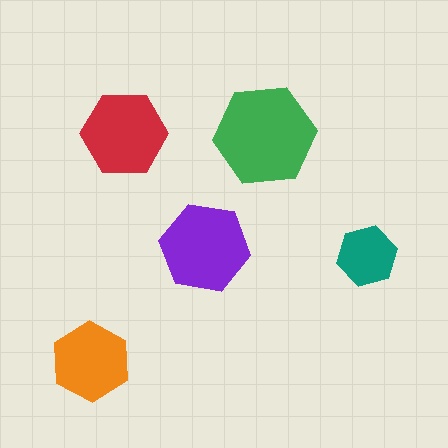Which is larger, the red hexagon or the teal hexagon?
The red one.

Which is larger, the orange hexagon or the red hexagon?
The red one.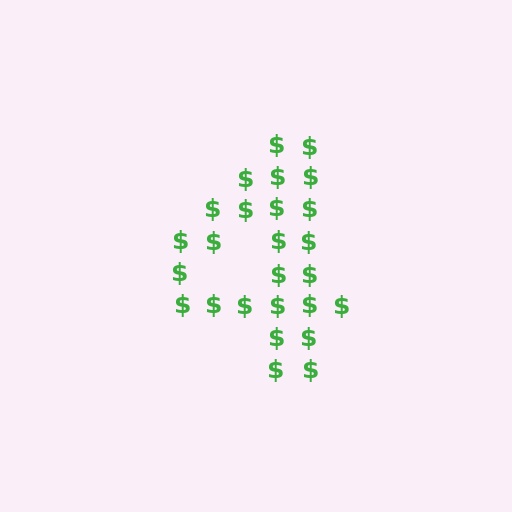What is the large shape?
The large shape is the digit 4.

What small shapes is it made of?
It is made of small dollar signs.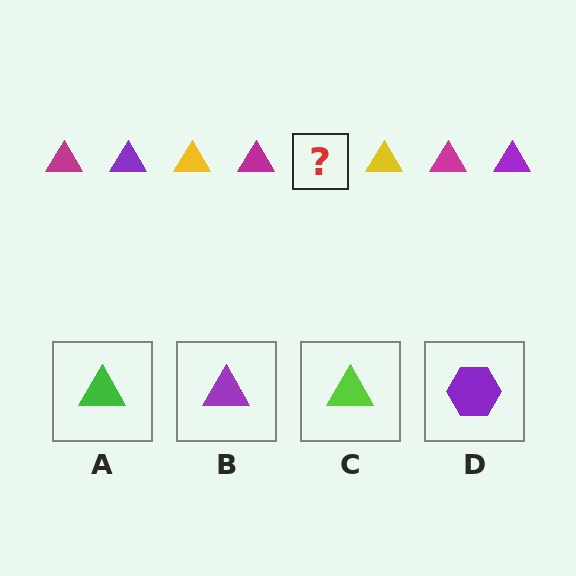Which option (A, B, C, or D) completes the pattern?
B.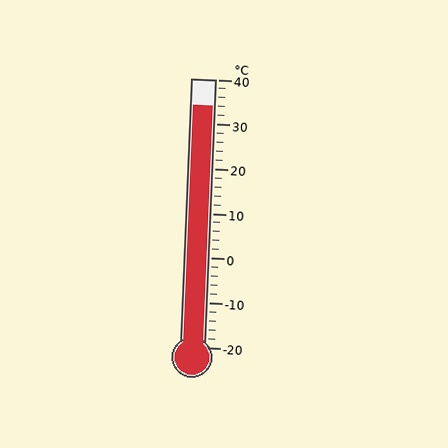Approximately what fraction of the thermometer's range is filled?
The thermometer is filled to approximately 90% of its range.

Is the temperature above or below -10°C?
The temperature is above -10°C.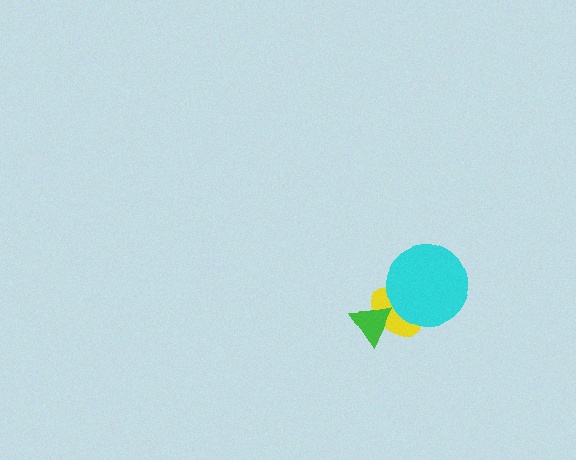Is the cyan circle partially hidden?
No, no other shape covers it.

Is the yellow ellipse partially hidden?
Yes, it is partially covered by another shape.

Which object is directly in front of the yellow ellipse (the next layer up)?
The green triangle is directly in front of the yellow ellipse.